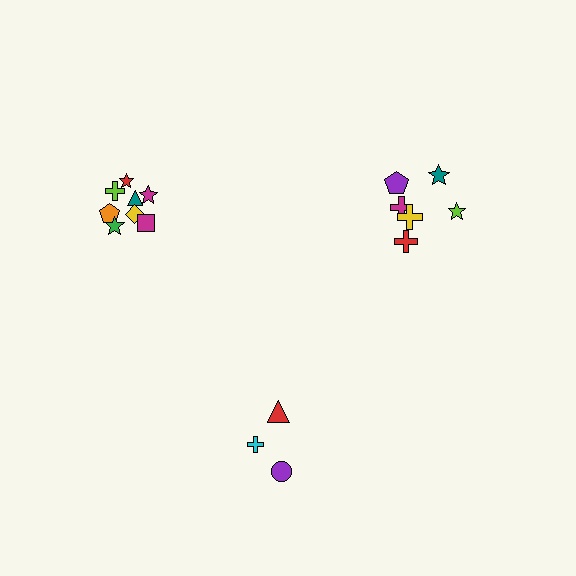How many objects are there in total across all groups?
There are 17 objects.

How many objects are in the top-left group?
There are 8 objects.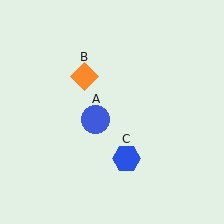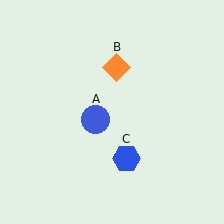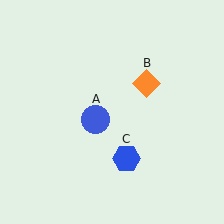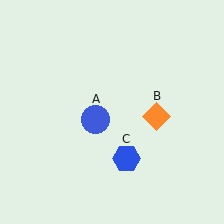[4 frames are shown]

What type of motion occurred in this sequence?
The orange diamond (object B) rotated clockwise around the center of the scene.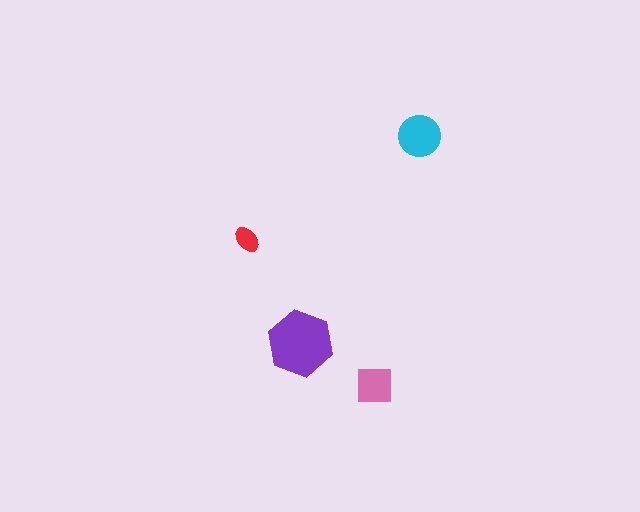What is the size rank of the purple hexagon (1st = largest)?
1st.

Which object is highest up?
The cyan circle is topmost.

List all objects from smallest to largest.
The red ellipse, the pink square, the cyan circle, the purple hexagon.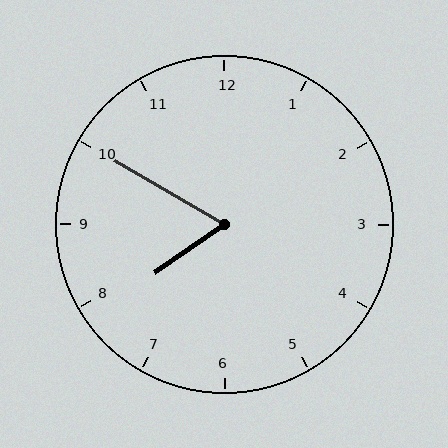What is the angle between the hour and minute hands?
Approximately 65 degrees.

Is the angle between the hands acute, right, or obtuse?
It is acute.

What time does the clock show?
7:50.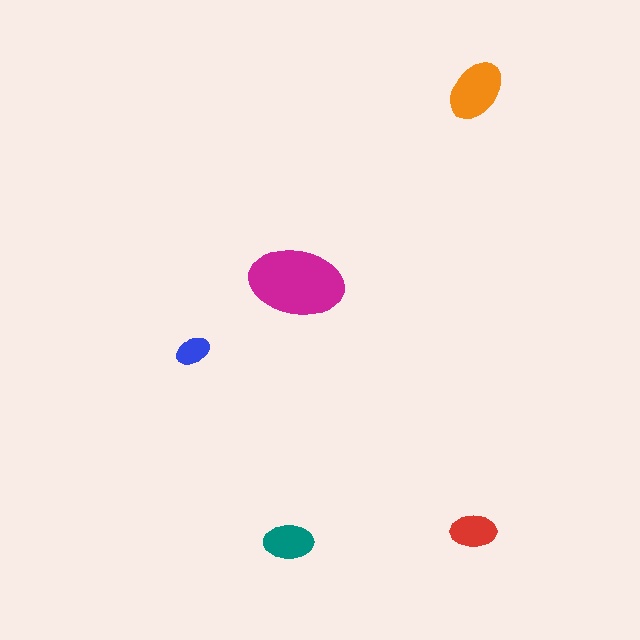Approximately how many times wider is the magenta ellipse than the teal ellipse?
About 2 times wider.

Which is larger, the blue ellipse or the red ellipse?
The red one.